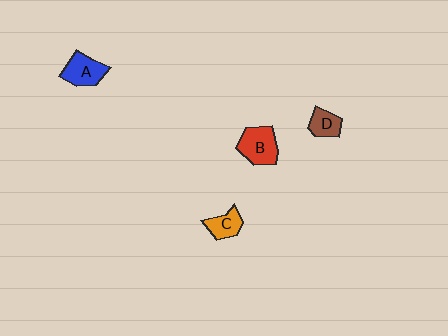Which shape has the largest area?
Shape B (red).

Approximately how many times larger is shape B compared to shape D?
Approximately 1.8 times.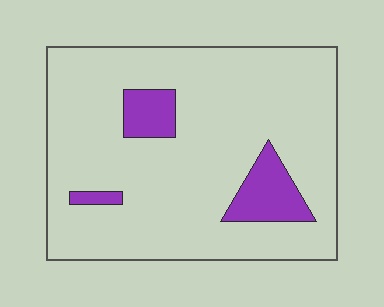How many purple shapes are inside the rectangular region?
3.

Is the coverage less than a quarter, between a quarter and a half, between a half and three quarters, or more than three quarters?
Less than a quarter.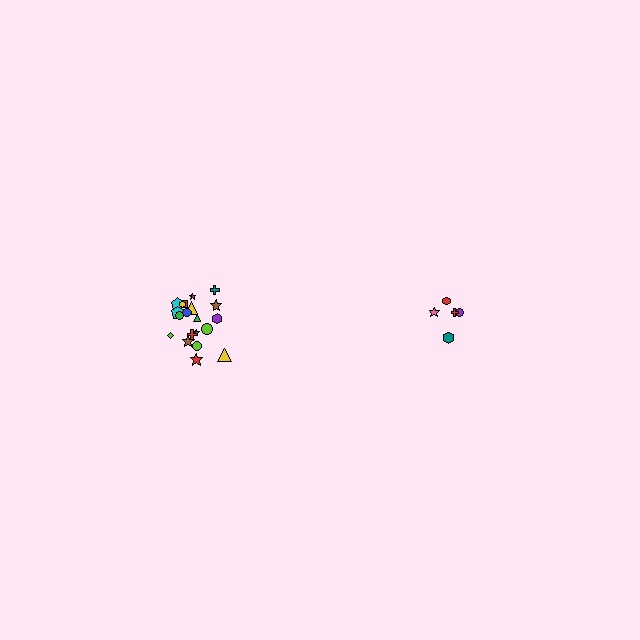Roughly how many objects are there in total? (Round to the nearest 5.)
Roughly 25 objects in total.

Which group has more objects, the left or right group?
The left group.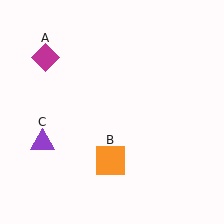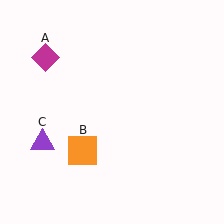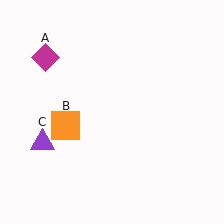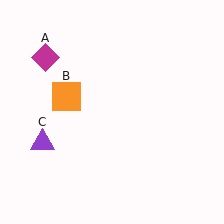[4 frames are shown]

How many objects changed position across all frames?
1 object changed position: orange square (object B).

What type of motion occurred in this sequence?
The orange square (object B) rotated clockwise around the center of the scene.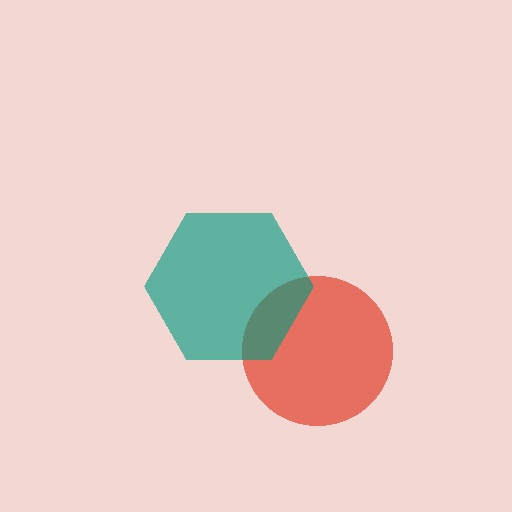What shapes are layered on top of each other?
The layered shapes are: a red circle, a teal hexagon.